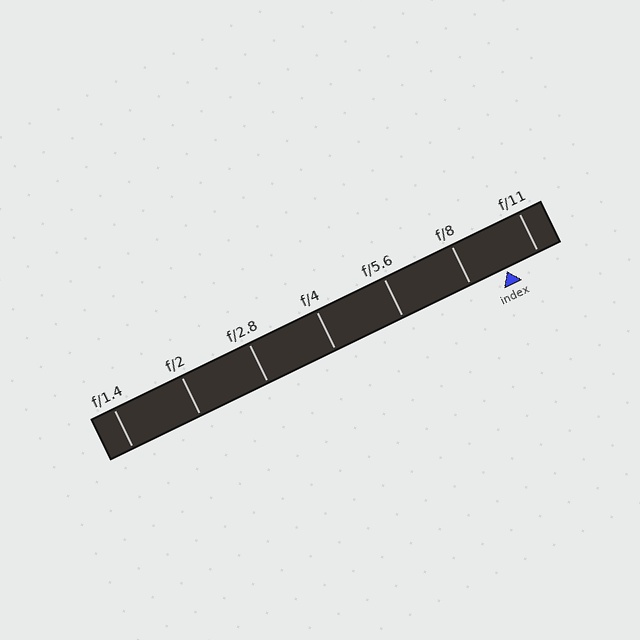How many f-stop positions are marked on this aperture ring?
There are 7 f-stop positions marked.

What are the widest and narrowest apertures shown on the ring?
The widest aperture shown is f/1.4 and the narrowest is f/11.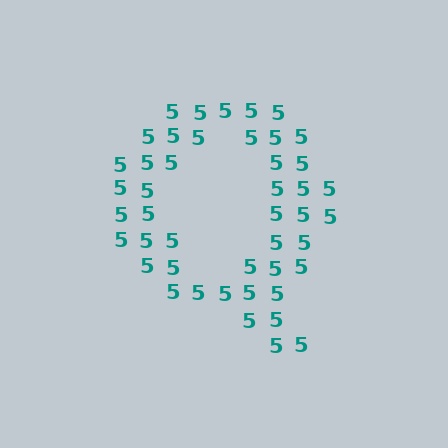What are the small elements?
The small elements are digit 5's.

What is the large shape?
The large shape is the letter Q.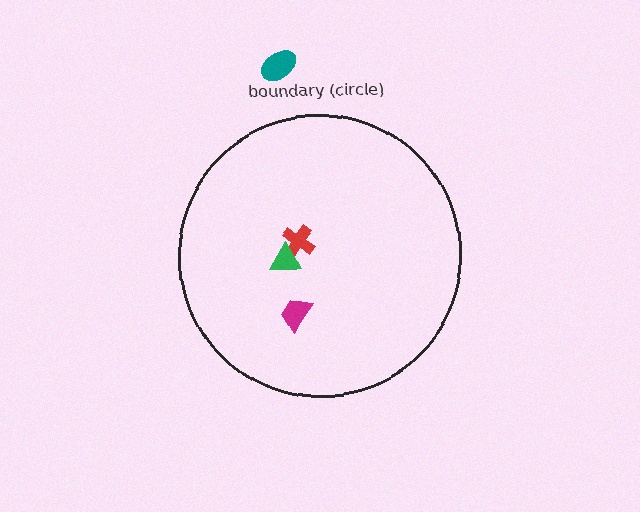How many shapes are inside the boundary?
3 inside, 1 outside.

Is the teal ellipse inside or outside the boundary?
Outside.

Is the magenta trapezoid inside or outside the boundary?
Inside.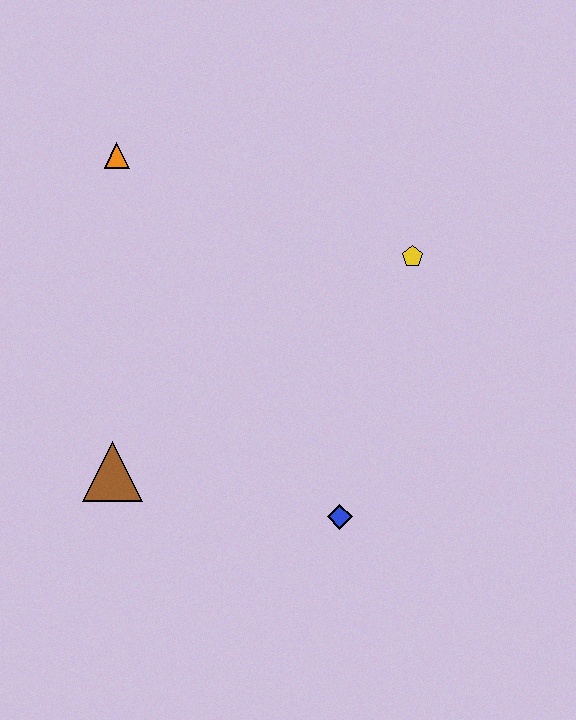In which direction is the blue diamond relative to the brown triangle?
The blue diamond is to the right of the brown triangle.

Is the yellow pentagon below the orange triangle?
Yes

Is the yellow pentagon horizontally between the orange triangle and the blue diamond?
No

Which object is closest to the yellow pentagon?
The blue diamond is closest to the yellow pentagon.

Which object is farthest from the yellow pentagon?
The brown triangle is farthest from the yellow pentagon.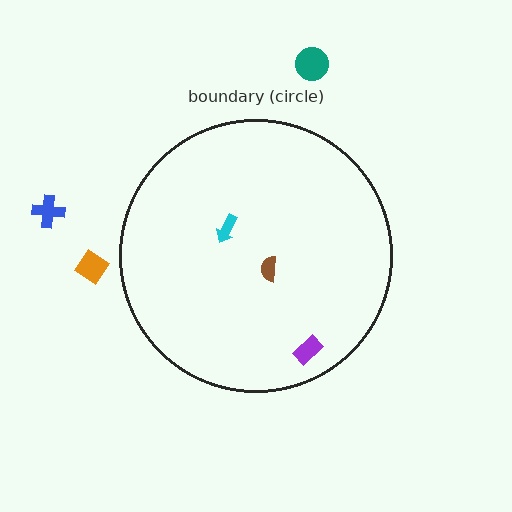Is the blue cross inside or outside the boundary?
Outside.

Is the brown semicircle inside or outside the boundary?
Inside.